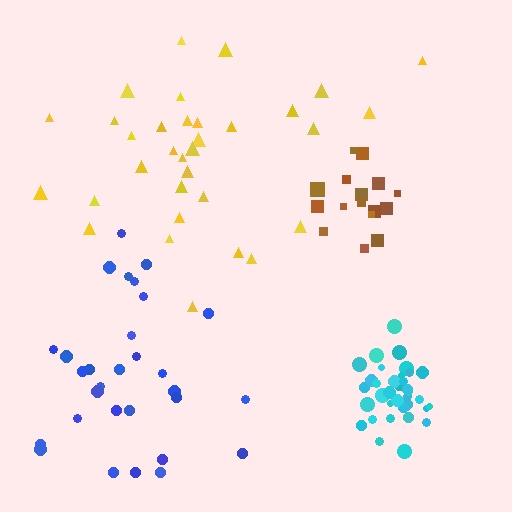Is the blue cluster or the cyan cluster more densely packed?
Cyan.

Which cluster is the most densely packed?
Cyan.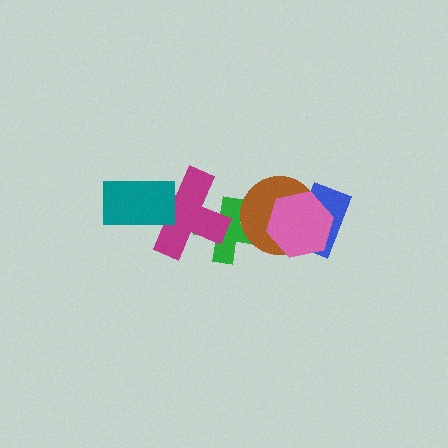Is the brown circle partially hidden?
Yes, it is partially covered by another shape.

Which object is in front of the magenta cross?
The teal rectangle is in front of the magenta cross.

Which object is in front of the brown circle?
The pink hexagon is in front of the brown circle.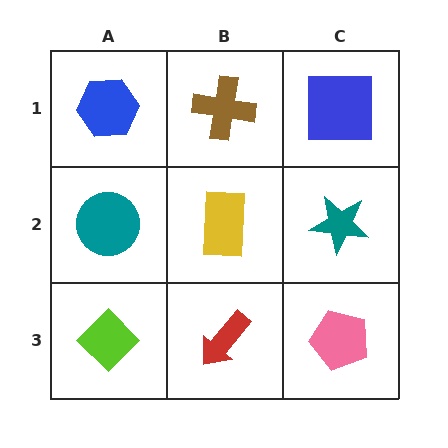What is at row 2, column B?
A yellow rectangle.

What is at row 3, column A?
A lime diamond.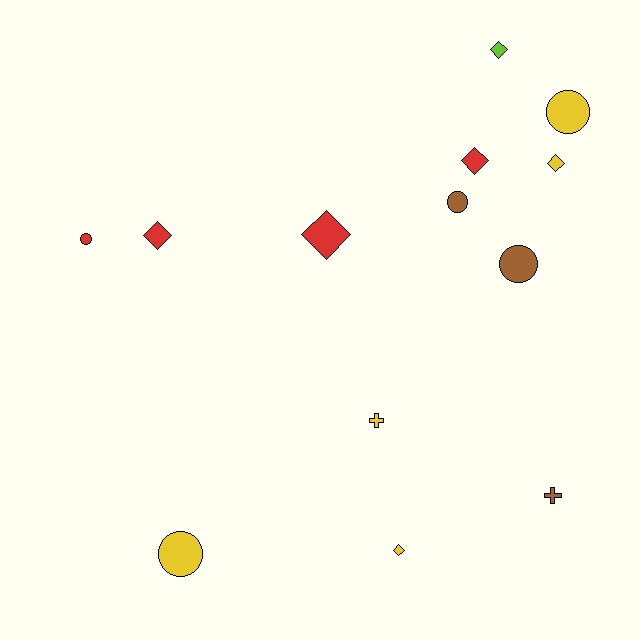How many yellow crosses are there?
There is 1 yellow cross.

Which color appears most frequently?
Yellow, with 5 objects.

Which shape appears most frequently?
Diamond, with 6 objects.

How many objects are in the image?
There are 13 objects.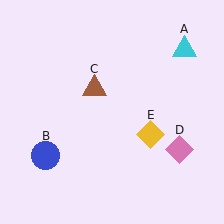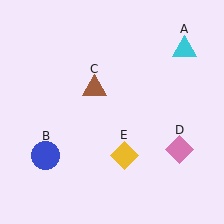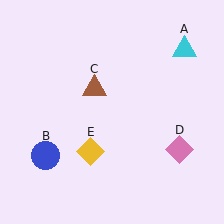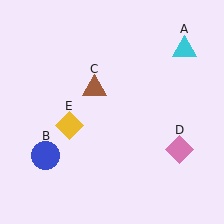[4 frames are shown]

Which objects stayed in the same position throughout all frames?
Cyan triangle (object A) and blue circle (object B) and brown triangle (object C) and pink diamond (object D) remained stationary.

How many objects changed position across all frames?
1 object changed position: yellow diamond (object E).